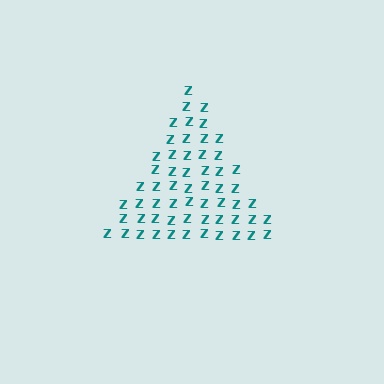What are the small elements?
The small elements are letter Z's.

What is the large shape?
The large shape is a triangle.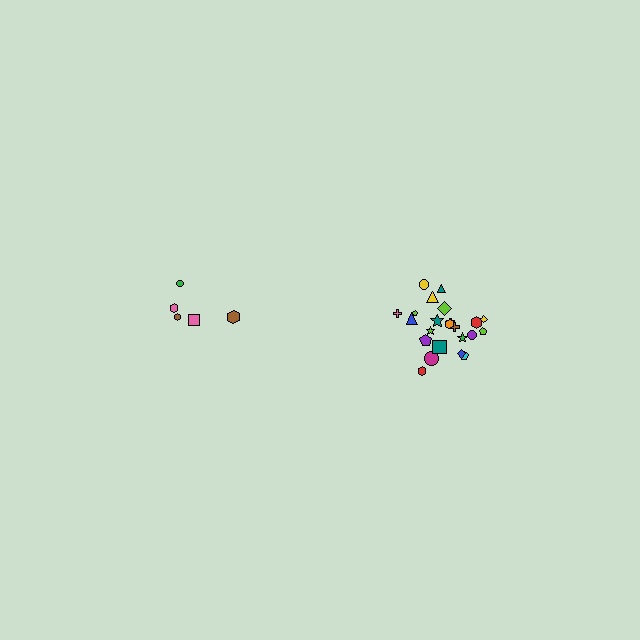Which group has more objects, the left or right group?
The right group.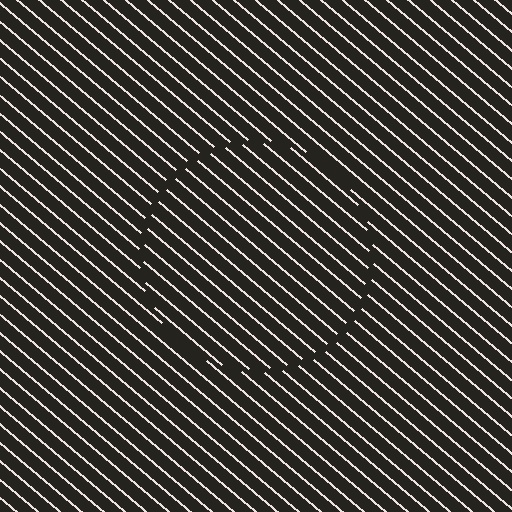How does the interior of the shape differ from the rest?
The interior of the shape contains the same grating, shifted by half a period — the contour is defined by the phase discontinuity where line-ends from the inner and outer gratings abut.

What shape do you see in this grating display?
An illusory circle. The interior of the shape contains the same grating, shifted by half a period — the contour is defined by the phase discontinuity where line-ends from the inner and outer gratings abut.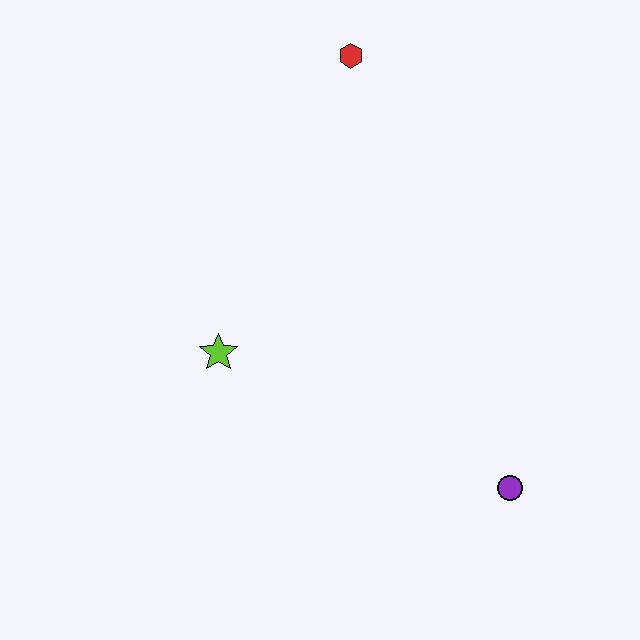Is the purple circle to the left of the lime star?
No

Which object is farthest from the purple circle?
The red hexagon is farthest from the purple circle.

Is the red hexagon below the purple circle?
No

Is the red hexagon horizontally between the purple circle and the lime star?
Yes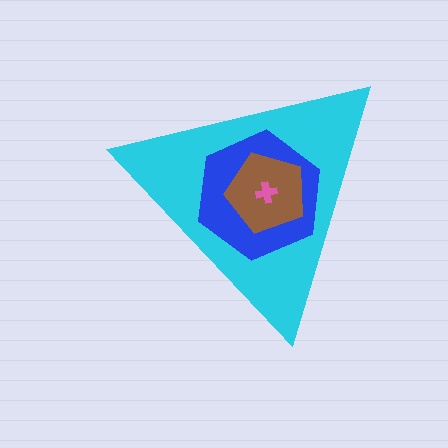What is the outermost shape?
The cyan triangle.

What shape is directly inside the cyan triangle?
The blue hexagon.